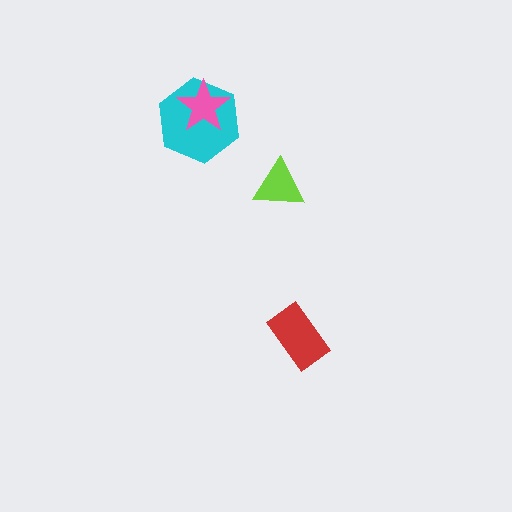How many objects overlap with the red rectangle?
0 objects overlap with the red rectangle.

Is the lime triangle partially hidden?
No, no other shape covers it.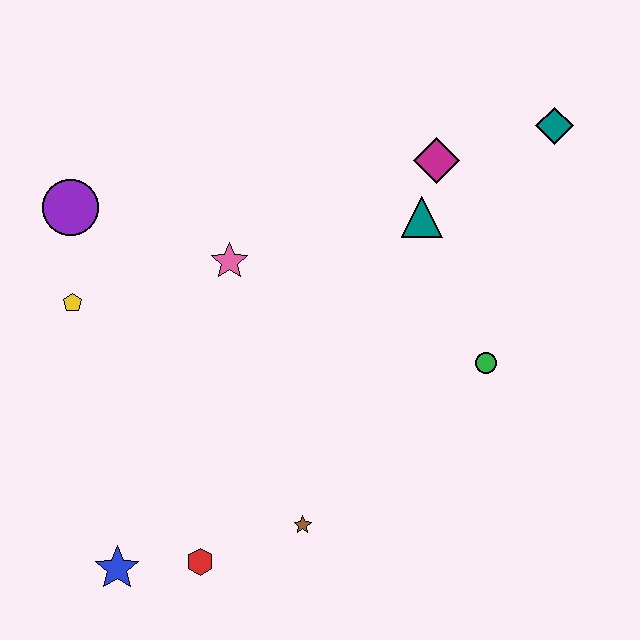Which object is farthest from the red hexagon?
The teal diamond is farthest from the red hexagon.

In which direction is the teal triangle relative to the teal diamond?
The teal triangle is to the left of the teal diamond.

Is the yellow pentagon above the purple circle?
No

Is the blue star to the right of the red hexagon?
No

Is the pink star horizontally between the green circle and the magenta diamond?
No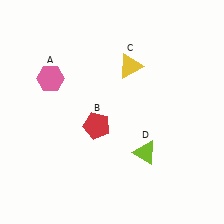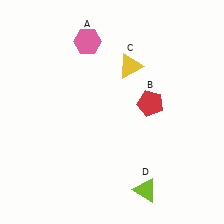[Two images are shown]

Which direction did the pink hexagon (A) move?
The pink hexagon (A) moved right.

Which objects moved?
The objects that moved are: the pink hexagon (A), the red pentagon (B), the lime triangle (D).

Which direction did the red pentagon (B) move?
The red pentagon (B) moved right.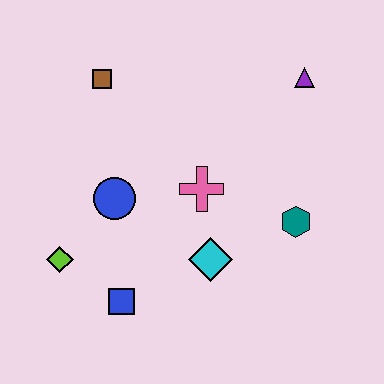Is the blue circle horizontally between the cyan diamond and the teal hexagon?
No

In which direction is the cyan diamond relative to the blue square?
The cyan diamond is to the right of the blue square.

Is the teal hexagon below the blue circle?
Yes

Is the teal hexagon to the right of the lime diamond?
Yes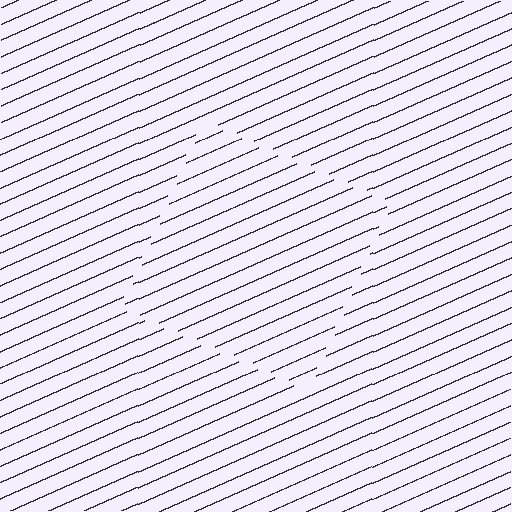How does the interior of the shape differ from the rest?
The interior of the shape contains the same grating, shifted by half a period — the contour is defined by the phase discontinuity where line-ends from the inner and outer gratings abut.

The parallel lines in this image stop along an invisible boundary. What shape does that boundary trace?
An illusory square. The interior of the shape contains the same grating, shifted by half a period — the contour is defined by the phase discontinuity where line-ends from the inner and outer gratings abut.